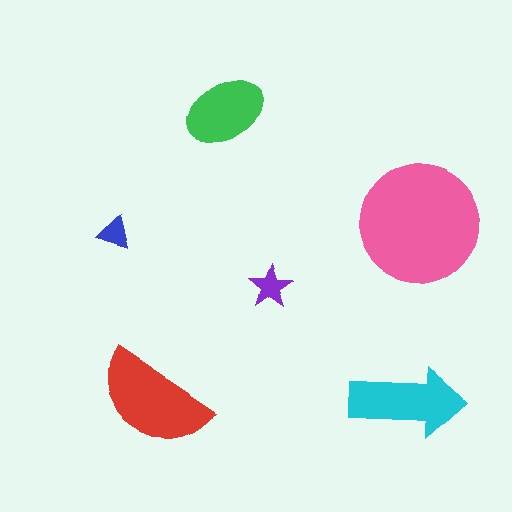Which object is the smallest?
The blue triangle.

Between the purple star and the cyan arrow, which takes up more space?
The cyan arrow.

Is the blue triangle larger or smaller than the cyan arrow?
Smaller.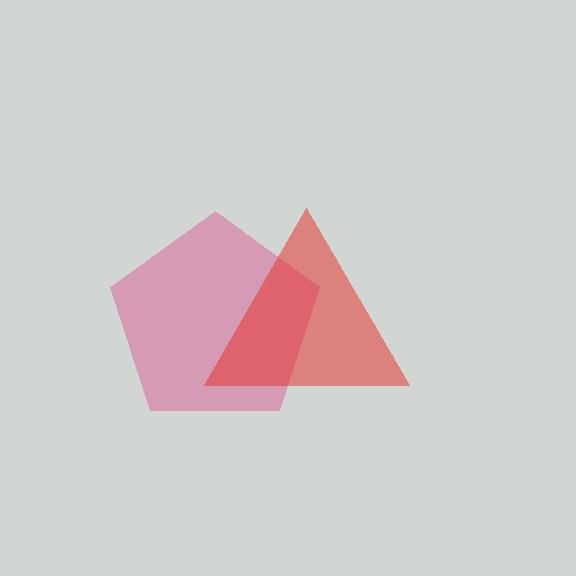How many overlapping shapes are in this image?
There are 2 overlapping shapes in the image.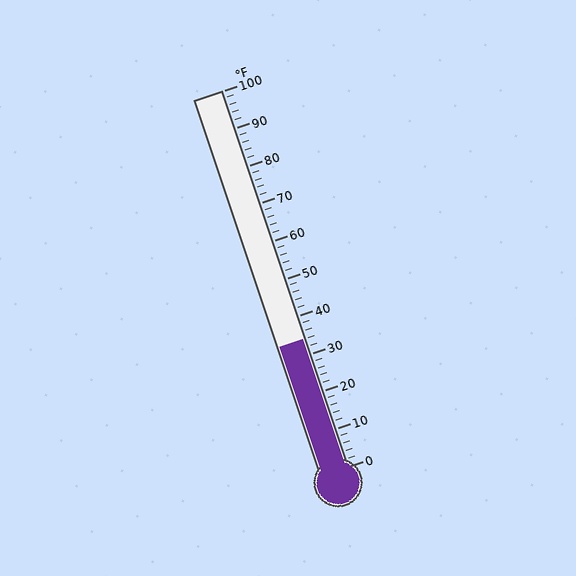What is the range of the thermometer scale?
The thermometer scale ranges from 0°F to 100°F.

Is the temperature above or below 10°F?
The temperature is above 10°F.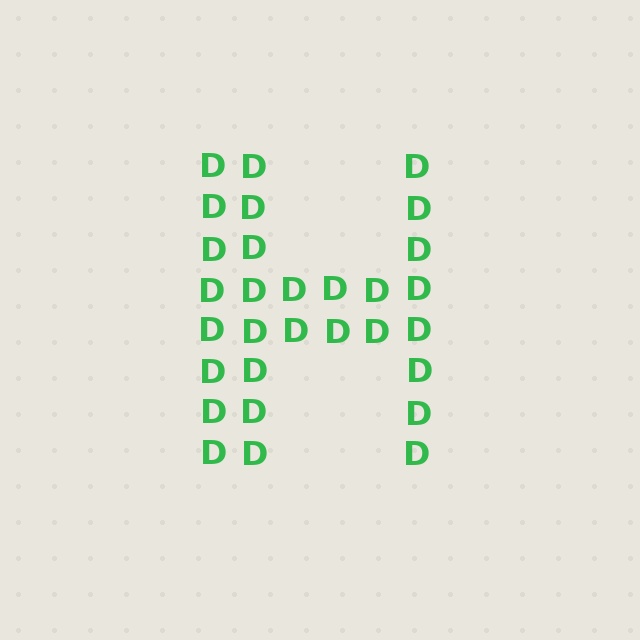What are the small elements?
The small elements are letter D's.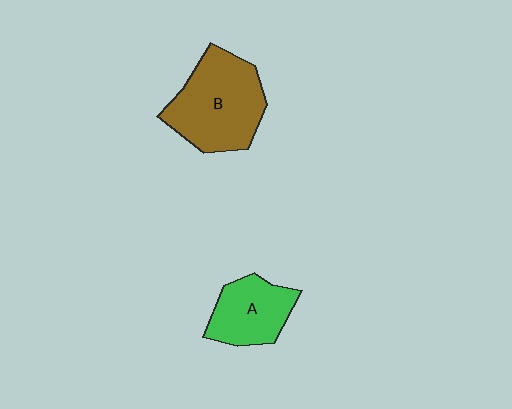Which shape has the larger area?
Shape B (brown).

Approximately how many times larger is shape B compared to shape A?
Approximately 1.6 times.